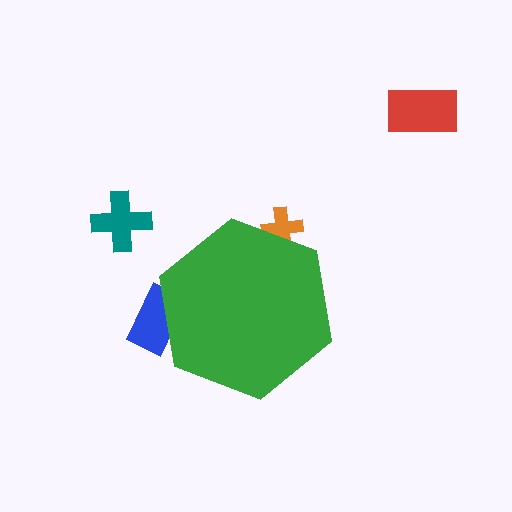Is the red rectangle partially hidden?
No, the red rectangle is fully visible.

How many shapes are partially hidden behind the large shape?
2 shapes are partially hidden.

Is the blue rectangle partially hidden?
Yes, the blue rectangle is partially hidden behind the green hexagon.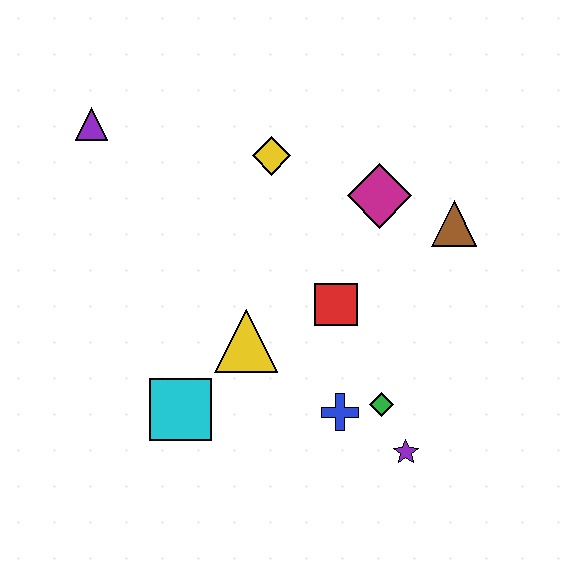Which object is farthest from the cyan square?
The brown triangle is farthest from the cyan square.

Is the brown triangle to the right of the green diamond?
Yes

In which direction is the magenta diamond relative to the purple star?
The magenta diamond is above the purple star.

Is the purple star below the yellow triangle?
Yes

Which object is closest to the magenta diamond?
The brown triangle is closest to the magenta diamond.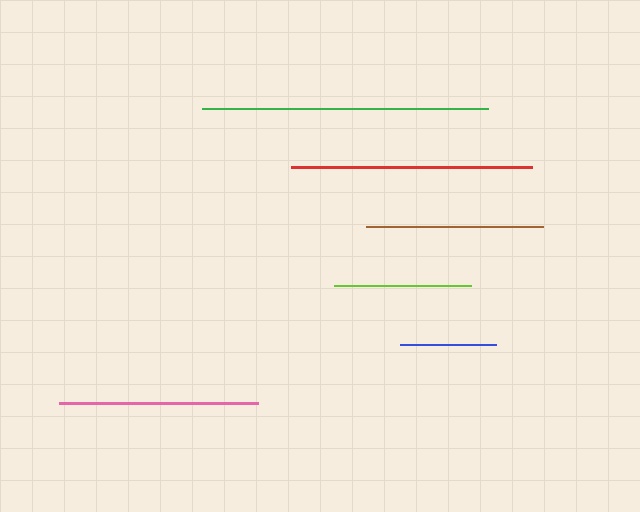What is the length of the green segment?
The green segment is approximately 286 pixels long.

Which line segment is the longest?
The green line is the longest at approximately 286 pixels.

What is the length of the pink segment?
The pink segment is approximately 199 pixels long.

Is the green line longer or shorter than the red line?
The green line is longer than the red line.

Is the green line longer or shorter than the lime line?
The green line is longer than the lime line.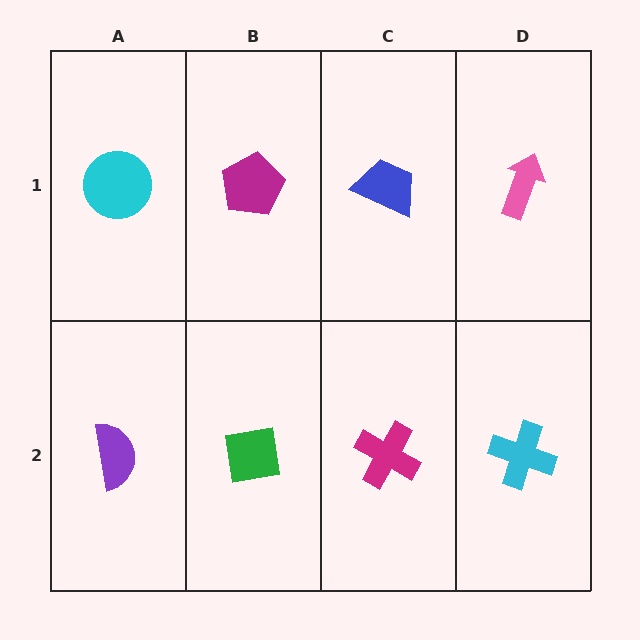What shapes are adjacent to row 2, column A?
A cyan circle (row 1, column A), a green square (row 2, column B).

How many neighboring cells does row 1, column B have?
3.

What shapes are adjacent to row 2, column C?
A blue trapezoid (row 1, column C), a green square (row 2, column B), a cyan cross (row 2, column D).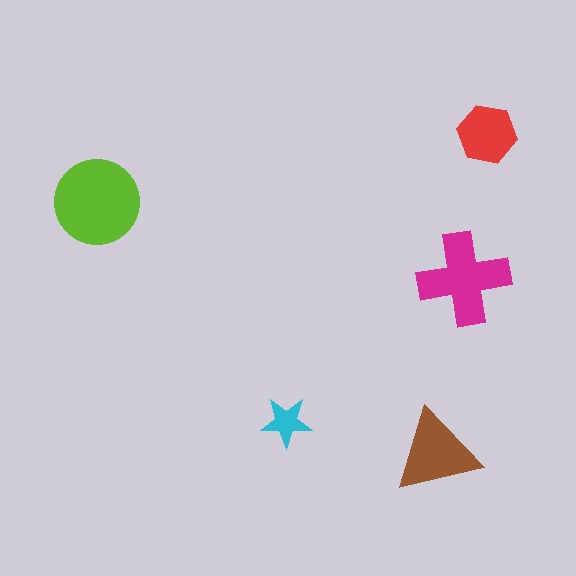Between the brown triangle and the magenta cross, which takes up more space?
The magenta cross.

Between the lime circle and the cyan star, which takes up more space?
The lime circle.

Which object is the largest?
The lime circle.